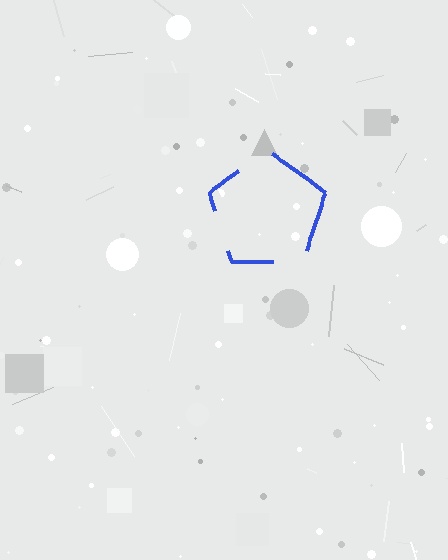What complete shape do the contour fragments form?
The contour fragments form a pentagon.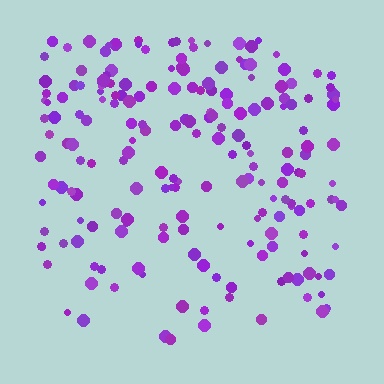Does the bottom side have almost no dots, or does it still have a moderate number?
Still a moderate number, just noticeably fewer than the top.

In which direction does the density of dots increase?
From bottom to top, with the top side densest.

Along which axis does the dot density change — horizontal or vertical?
Vertical.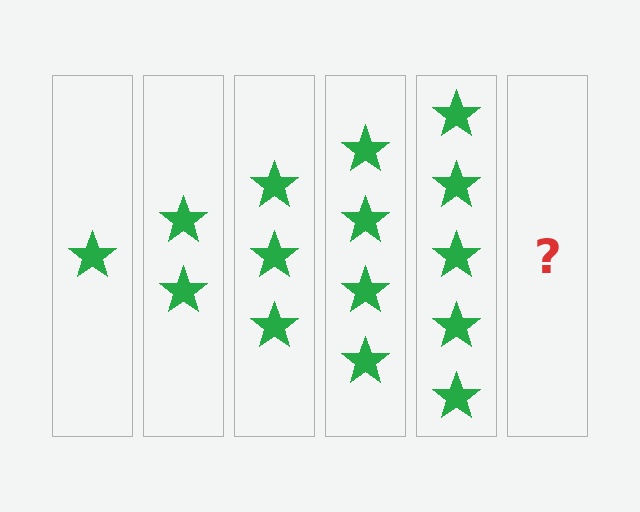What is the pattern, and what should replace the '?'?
The pattern is that each step adds one more star. The '?' should be 6 stars.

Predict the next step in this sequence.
The next step is 6 stars.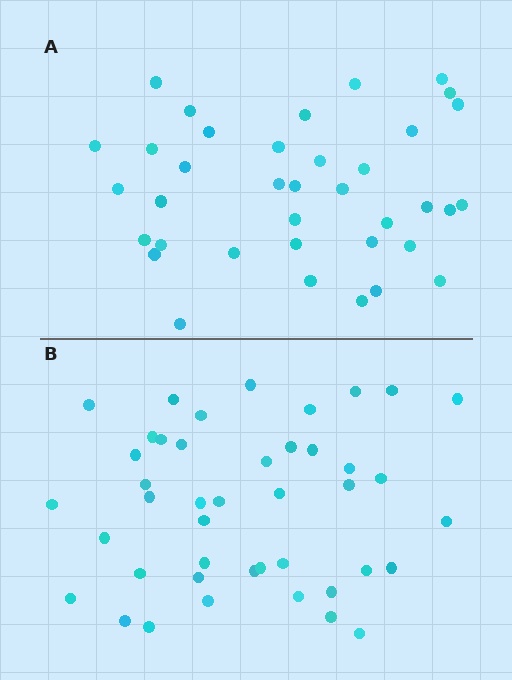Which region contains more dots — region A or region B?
Region B (the bottom region) has more dots.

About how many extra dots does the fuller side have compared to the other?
Region B has about 6 more dots than region A.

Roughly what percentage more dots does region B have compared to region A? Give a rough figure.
About 15% more.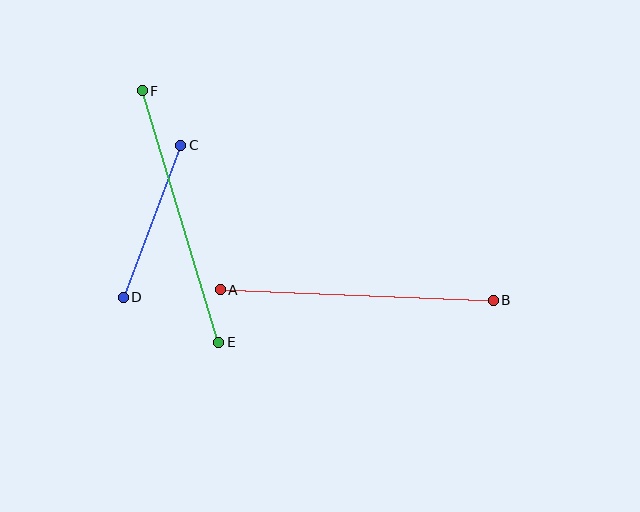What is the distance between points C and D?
The distance is approximately 162 pixels.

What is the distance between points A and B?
The distance is approximately 273 pixels.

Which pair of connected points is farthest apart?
Points A and B are farthest apart.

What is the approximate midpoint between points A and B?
The midpoint is at approximately (357, 295) pixels.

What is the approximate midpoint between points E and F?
The midpoint is at approximately (180, 217) pixels.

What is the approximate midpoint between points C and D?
The midpoint is at approximately (152, 221) pixels.